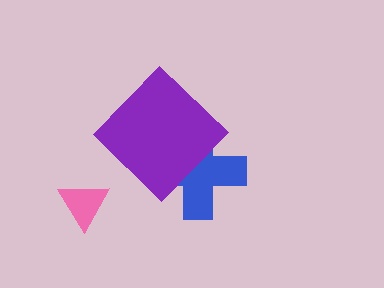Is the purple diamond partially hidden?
No, no other shape covers it.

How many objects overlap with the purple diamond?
1 object overlaps with the purple diamond.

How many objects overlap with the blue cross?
1 object overlaps with the blue cross.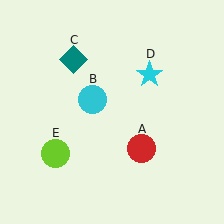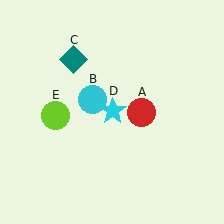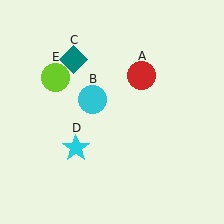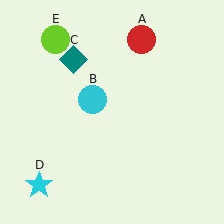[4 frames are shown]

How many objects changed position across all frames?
3 objects changed position: red circle (object A), cyan star (object D), lime circle (object E).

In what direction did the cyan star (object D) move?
The cyan star (object D) moved down and to the left.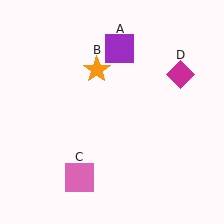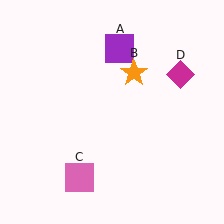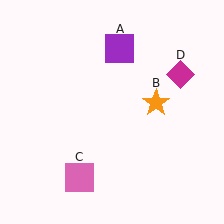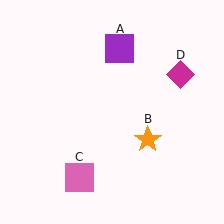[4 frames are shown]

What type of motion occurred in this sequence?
The orange star (object B) rotated clockwise around the center of the scene.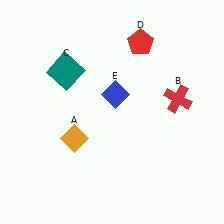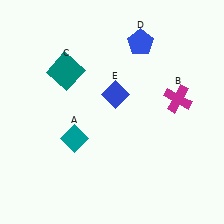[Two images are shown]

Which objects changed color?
A changed from orange to teal. B changed from red to magenta. D changed from red to blue.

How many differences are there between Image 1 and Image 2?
There are 3 differences between the two images.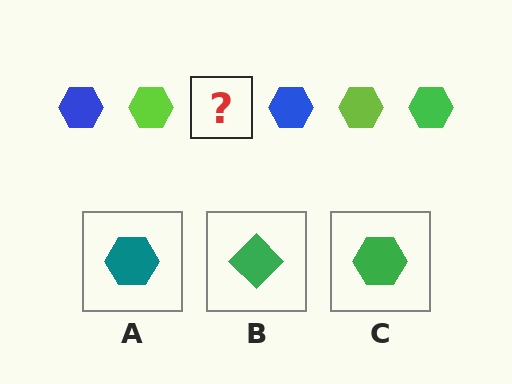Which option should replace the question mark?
Option C.